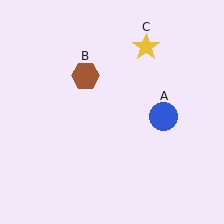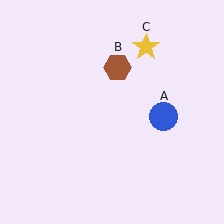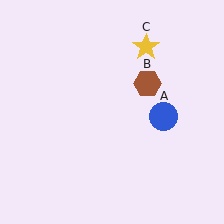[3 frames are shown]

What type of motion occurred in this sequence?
The brown hexagon (object B) rotated clockwise around the center of the scene.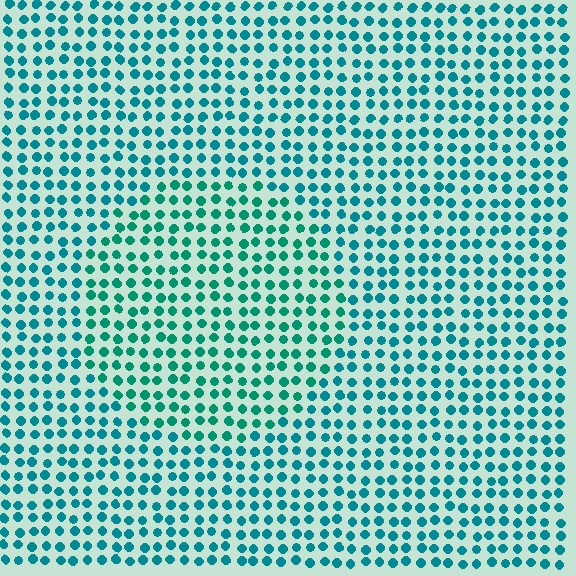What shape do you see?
I see a circle.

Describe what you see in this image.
The image is filled with small teal elements in a uniform arrangement. A circle-shaped region is visible where the elements are tinted to a slightly different hue, forming a subtle color boundary.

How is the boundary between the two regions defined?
The boundary is defined purely by a slight shift in hue (about 20 degrees). Spacing, size, and orientation are identical on both sides.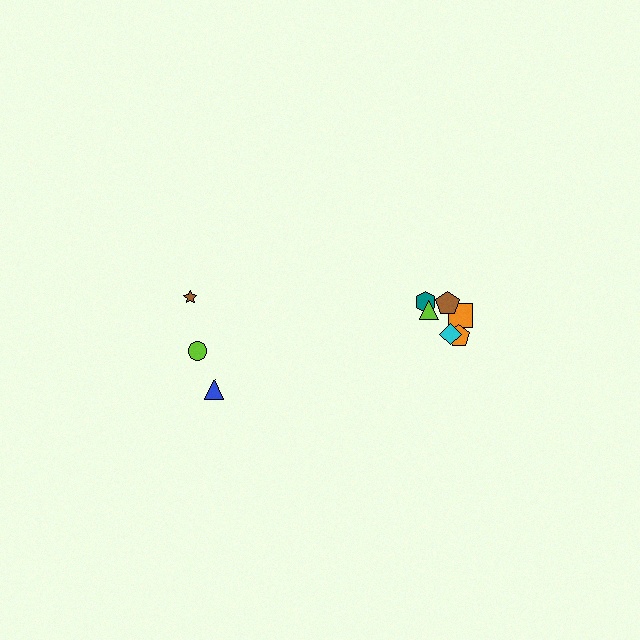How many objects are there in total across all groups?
There are 9 objects.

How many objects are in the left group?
There are 3 objects.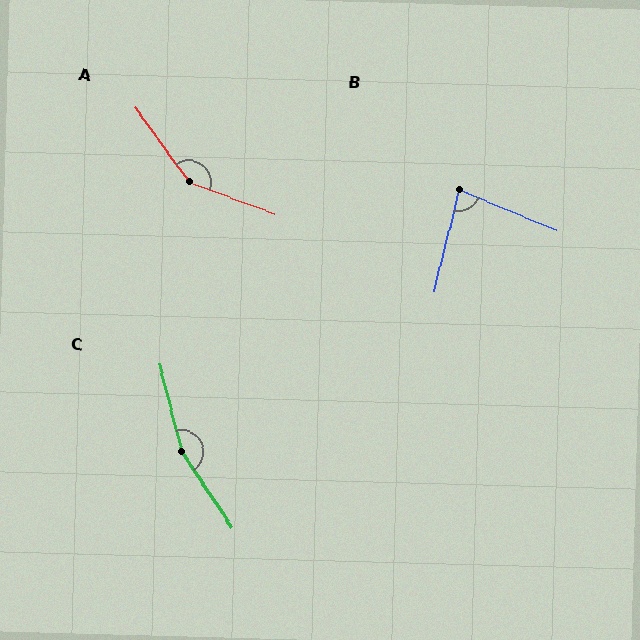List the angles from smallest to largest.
B (81°), A (146°), C (160°).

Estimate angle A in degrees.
Approximately 146 degrees.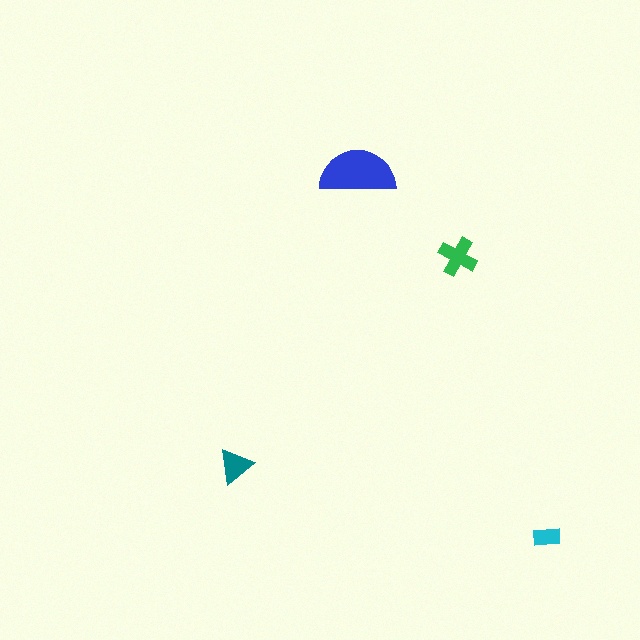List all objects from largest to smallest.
The blue semicircle, the green cross, the teal triangle, the cyan rectangle.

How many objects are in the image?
There are 4 objects in the image.